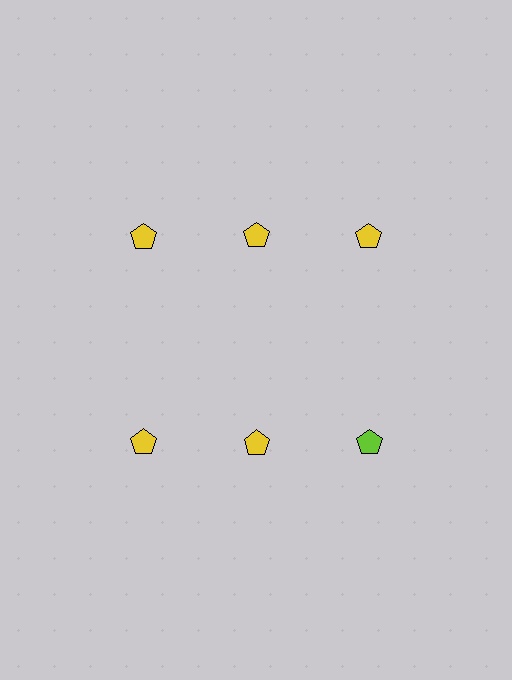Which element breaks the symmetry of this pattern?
The lime pentagon in the second row, center column breaks the symmetry. All other shapes are yellow pentagons.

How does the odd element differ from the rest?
It has a different color: lime instead of yellow.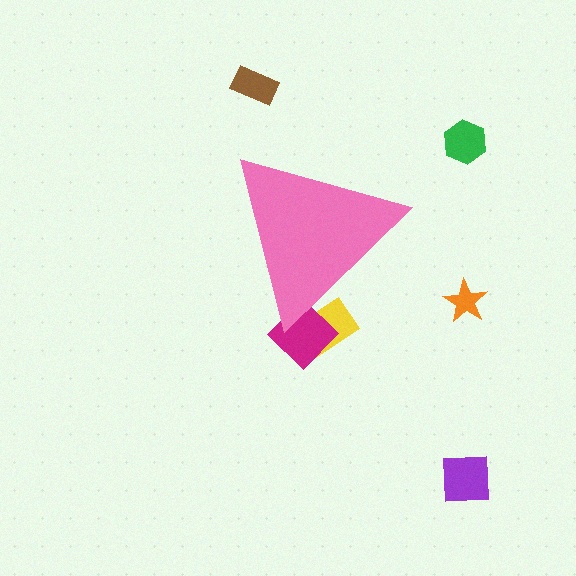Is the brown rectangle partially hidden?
No, the brown rectangle is fully visible.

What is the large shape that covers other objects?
A pink triangle.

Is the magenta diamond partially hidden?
Yes, the magenta diamond is partially hidden behind the pink triangle.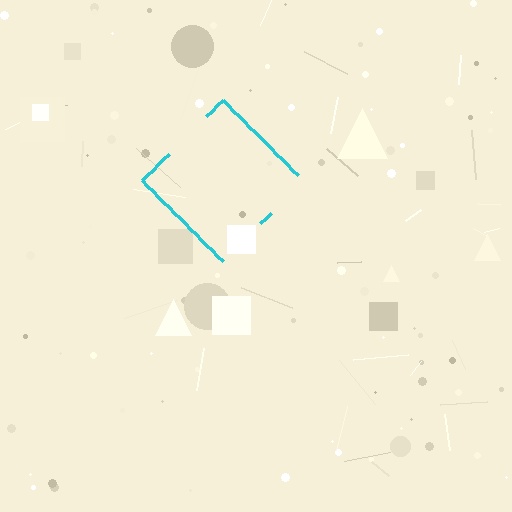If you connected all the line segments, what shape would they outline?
They would outline a diamond.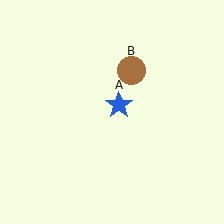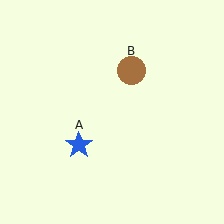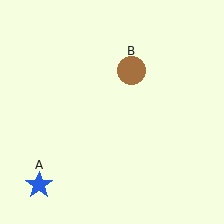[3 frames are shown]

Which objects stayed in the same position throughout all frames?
Brown circle (object B) remained stationary.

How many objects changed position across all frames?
1 object changed position: blue star (object A).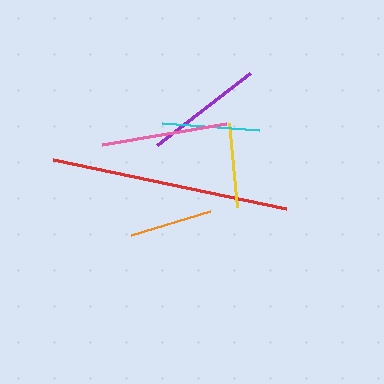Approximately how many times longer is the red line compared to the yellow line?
The red line is approximately 2.8 times the length of the yellow line.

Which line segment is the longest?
The red line is the longest at approximately 238 pixels.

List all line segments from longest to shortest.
From longest to shortest: red, pink, purple, cyan, yellow, orange.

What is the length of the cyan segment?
The cyan segment is approximately 97 pixels long.